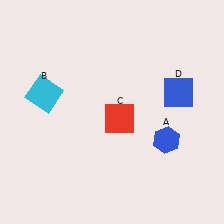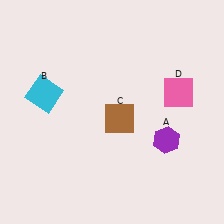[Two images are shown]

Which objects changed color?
A changed from blue to purple. C changed from red to brown. D changed from blue to pink.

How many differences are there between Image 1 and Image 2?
There are 3 differences between the two images.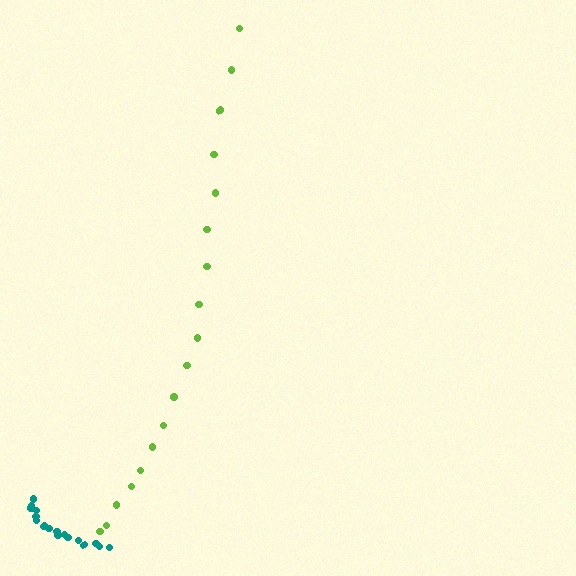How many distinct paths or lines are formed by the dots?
There are 2 distinct paths.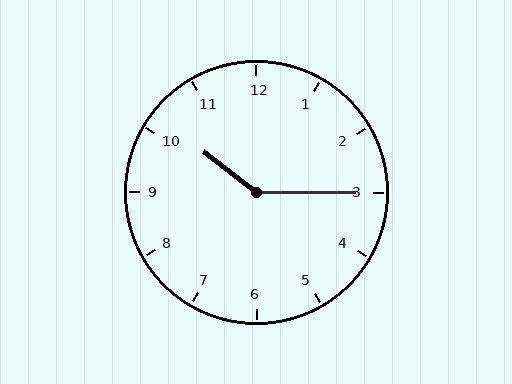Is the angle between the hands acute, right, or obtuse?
It is obtuse.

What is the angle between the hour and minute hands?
Approximately 142 degrees.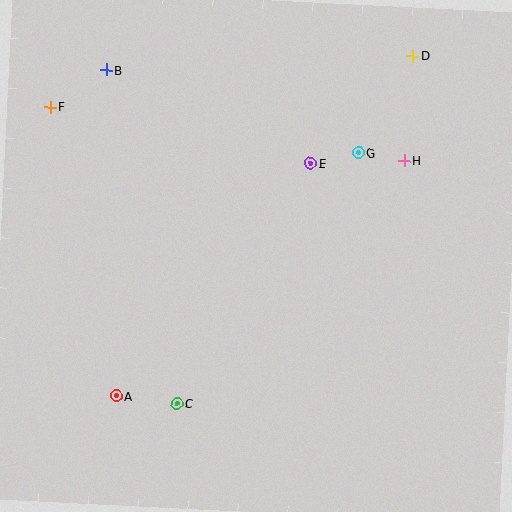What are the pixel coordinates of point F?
Point F is at (50, 107).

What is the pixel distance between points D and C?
The distance between D and C is 421 pixels.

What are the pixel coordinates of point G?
Point G is at (359, 153).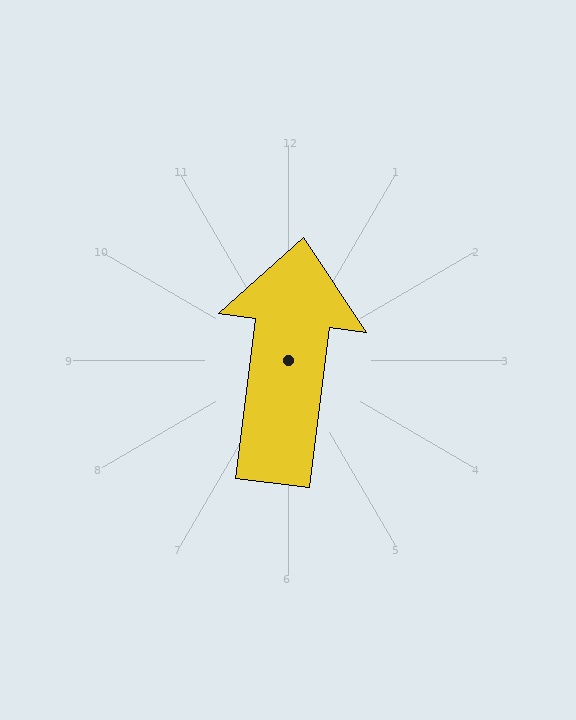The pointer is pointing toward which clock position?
Roughly 12 o'clock.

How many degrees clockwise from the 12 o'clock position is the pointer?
Approximately 7 degrees.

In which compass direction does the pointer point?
North.